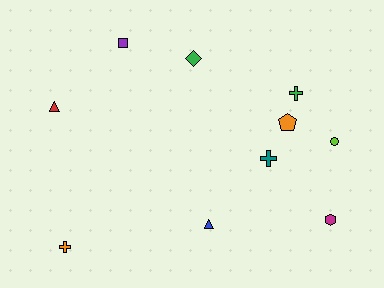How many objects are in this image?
There are 10 objects.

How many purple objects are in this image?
There is 1 purple object.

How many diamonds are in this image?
There is 1 diamond.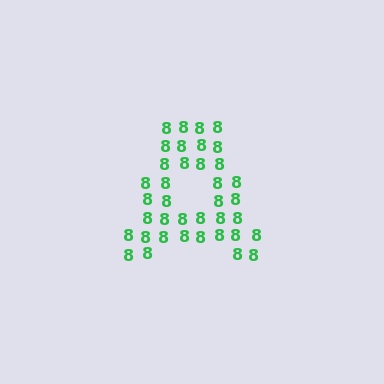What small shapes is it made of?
It is made of small digit 8's.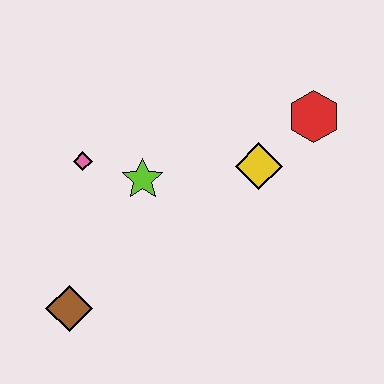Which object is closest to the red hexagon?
The yellow diamond is closest to the red hexagon.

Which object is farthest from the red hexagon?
The brown diamond is farthest from the red hexagon.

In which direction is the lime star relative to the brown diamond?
The lime star is above the brown diamond.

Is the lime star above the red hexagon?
No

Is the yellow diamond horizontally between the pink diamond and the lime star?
No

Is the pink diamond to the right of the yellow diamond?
No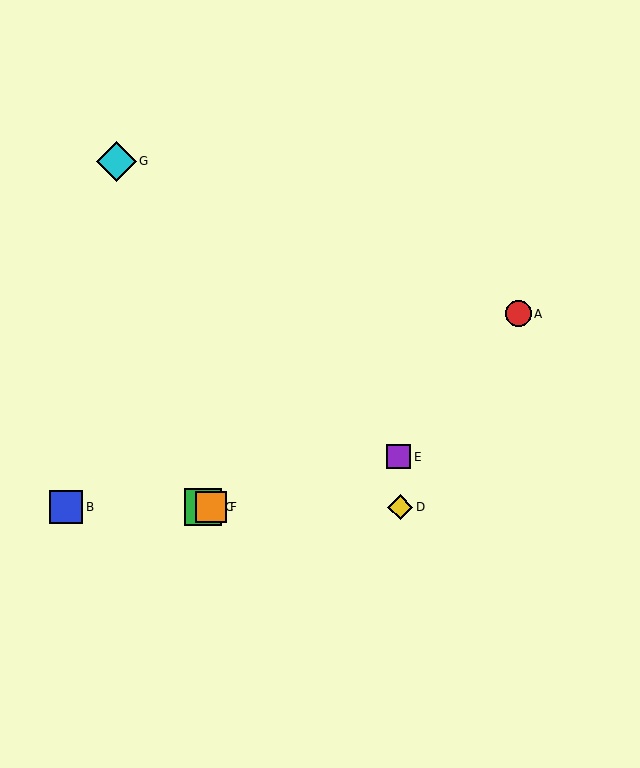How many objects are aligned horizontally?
4 objects (B, C, D, F) are aligned horizontally.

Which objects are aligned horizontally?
Objects B, C, D, F are aligned horizontally.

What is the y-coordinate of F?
Object F is at y≈507.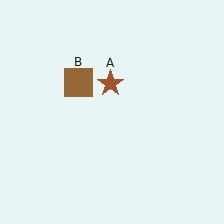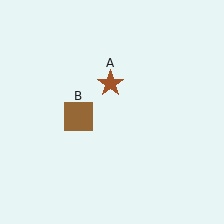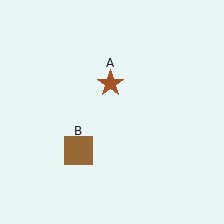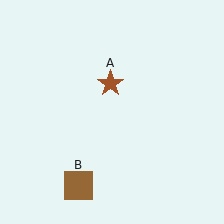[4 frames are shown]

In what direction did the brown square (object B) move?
The brown square (object B) moved down.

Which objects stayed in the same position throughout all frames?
Brown star (object A) remained stationary.